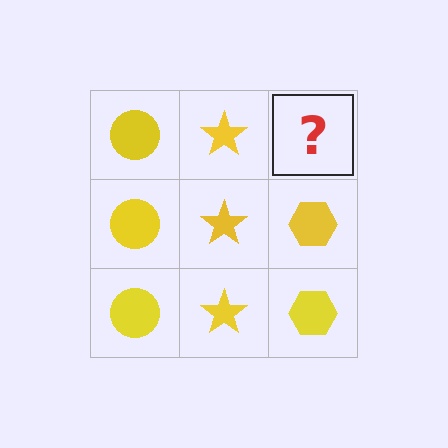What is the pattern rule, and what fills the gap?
The rule is that each column has a consistent shape. The gap should be filled with a yellow hexagon.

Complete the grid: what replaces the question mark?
The question mark should be replaced with a yellow hexagon.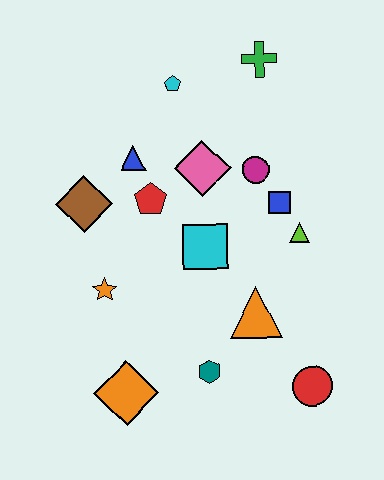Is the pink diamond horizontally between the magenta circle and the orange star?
Yes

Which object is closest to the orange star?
The brown diamond is closest to the orange star.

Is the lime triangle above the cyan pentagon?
No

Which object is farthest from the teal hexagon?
The green cross is farthest from the teal hexagon.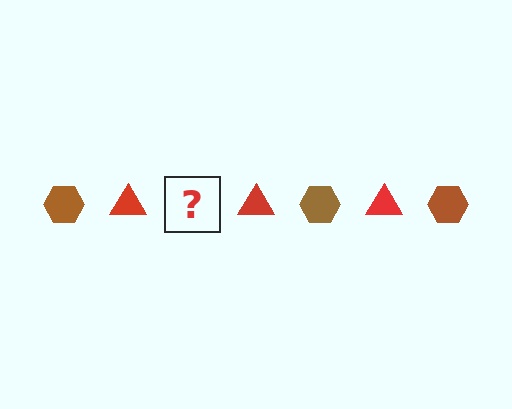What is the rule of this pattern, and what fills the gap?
The rule is that the pattern alternates between brown hexagon and red triangle. The gap should be filled with a brown hexagon.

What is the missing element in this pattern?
The missing element is a brown hexagon.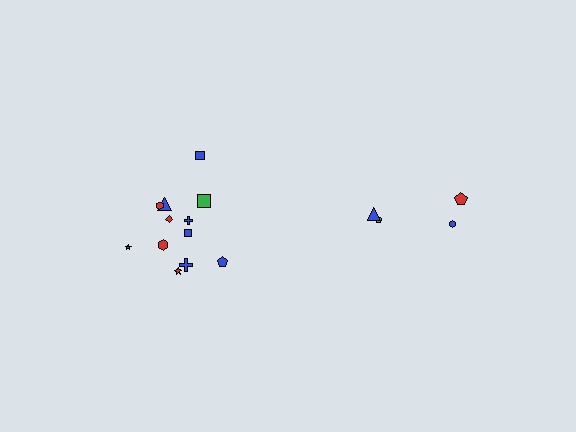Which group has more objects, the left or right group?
The left group.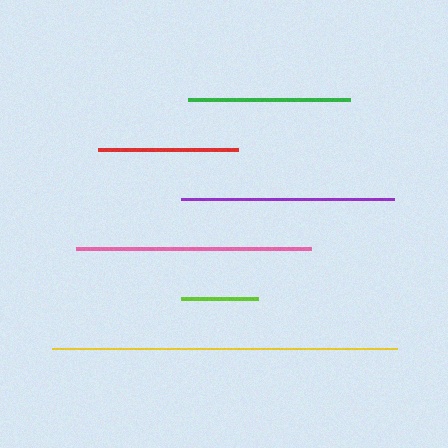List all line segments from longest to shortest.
From longest to shortest: yellow, pink, purple, green, red, lime.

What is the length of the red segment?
The red segment is approximately 140 pixels long.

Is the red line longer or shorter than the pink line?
The pink line is longer than the red line.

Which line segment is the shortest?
The lime line is the shortest at approximately 77 pixels.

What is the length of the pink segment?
The pink segment is approximately 236 pixels long.